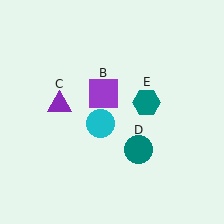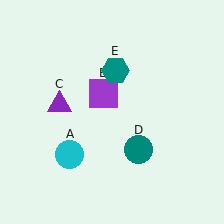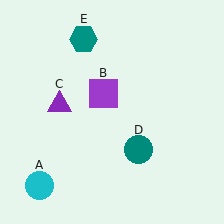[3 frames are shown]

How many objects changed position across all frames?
2 objects changed position: cyan circle (object A), teal hexagon (object E).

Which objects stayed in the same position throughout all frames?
Purple square (object B) and purple triangle (object C) and teal circle (object D) remained stationary.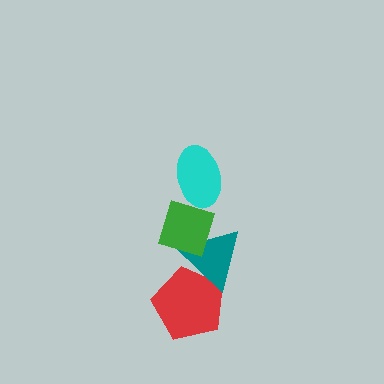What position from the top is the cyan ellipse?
The cyan ellipse is 1st from the top.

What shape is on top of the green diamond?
The cyan ellipse is on top of the green diamond.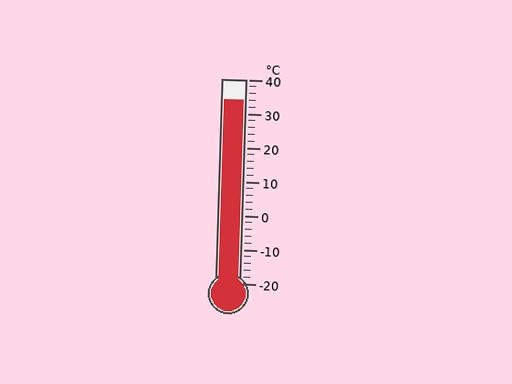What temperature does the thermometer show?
The thermometer shows approximately 34°C.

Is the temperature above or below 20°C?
The temperature is above 20°C.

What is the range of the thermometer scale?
The thermometer scale ranges from -20°C to 40°C.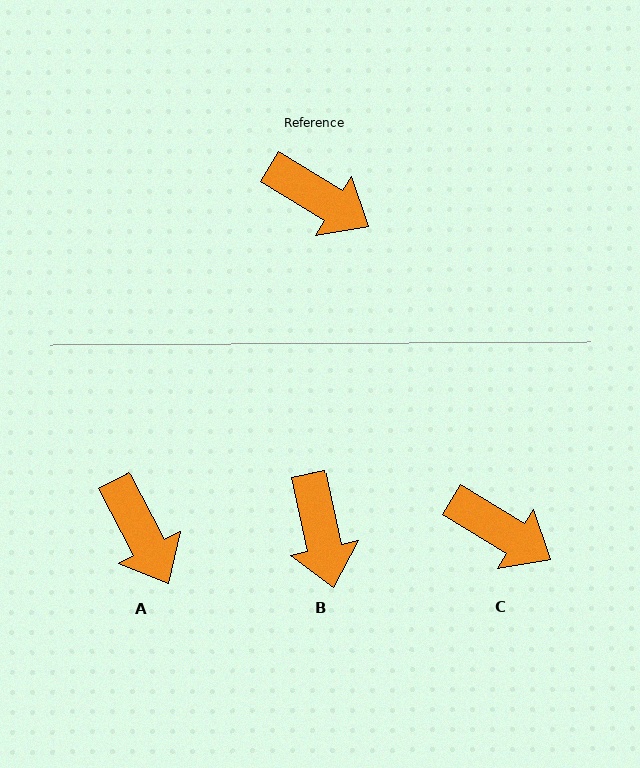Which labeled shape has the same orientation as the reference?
C.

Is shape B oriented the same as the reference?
No, it is off by about 47 degrees.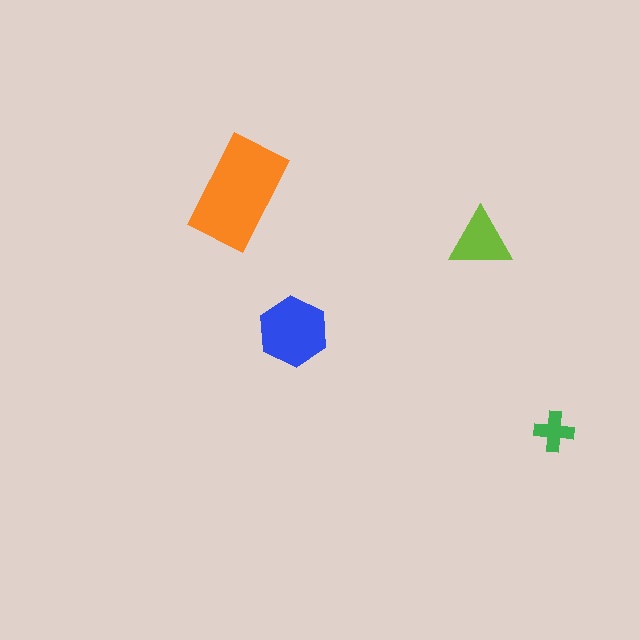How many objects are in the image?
There are 4 objects in the image.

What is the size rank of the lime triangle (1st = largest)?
3rd.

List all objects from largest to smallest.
The orange rectangle, the blue hexagon, the lime triangle, the green cross.